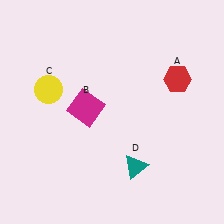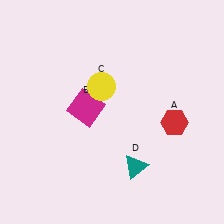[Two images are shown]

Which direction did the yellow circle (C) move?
The yellow circle (C) moved right.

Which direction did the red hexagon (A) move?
The red hexagon (A) moved down.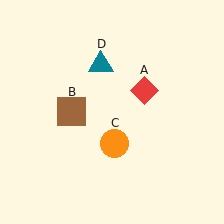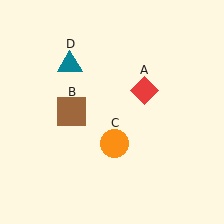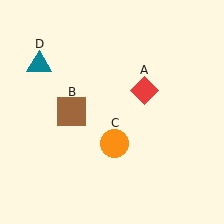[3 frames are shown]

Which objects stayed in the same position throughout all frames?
Red diamond (object A) and brown square (object B) and orange circle (object C) remained stationary.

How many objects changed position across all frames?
1 object changed position: teal triangle (object D).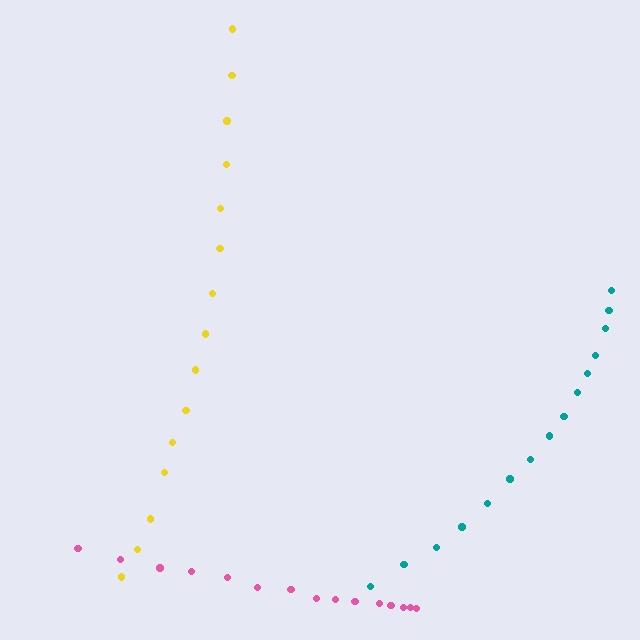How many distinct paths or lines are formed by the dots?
There are 3 distinct paths.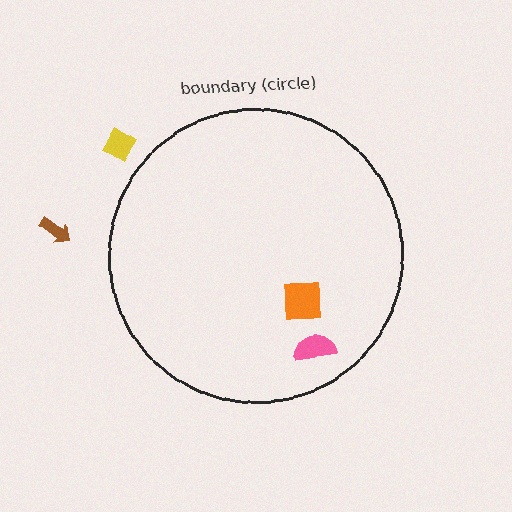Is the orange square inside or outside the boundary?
Inside.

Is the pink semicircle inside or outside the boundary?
Inside.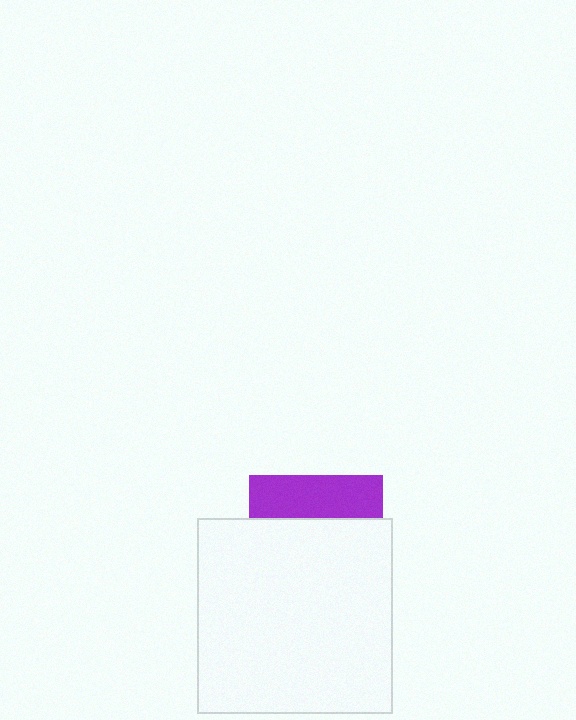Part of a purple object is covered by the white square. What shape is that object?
It is a square.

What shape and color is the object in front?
The object in front is a white square.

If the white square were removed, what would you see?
You would see the complete purple square.